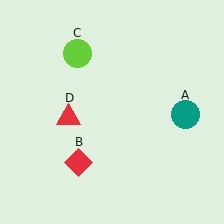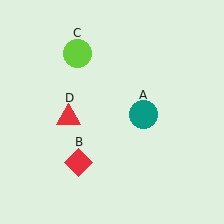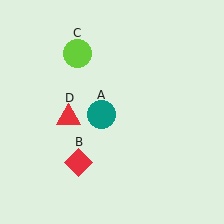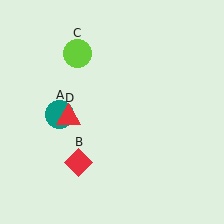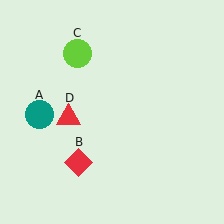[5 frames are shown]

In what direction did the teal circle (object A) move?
The teal circle (object A) moved left.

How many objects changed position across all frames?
1 object changed position: teal circle (object A).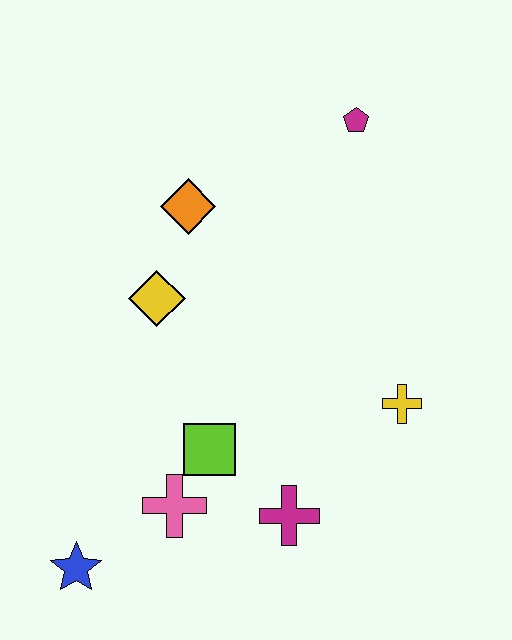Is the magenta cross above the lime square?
No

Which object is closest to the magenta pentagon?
The orange diamond is closest to the magenta pentagon.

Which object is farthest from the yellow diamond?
The blue star is farthest from the yellow diamond.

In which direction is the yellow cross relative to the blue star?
The yellow cross is to the right of the blue star.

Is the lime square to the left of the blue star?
No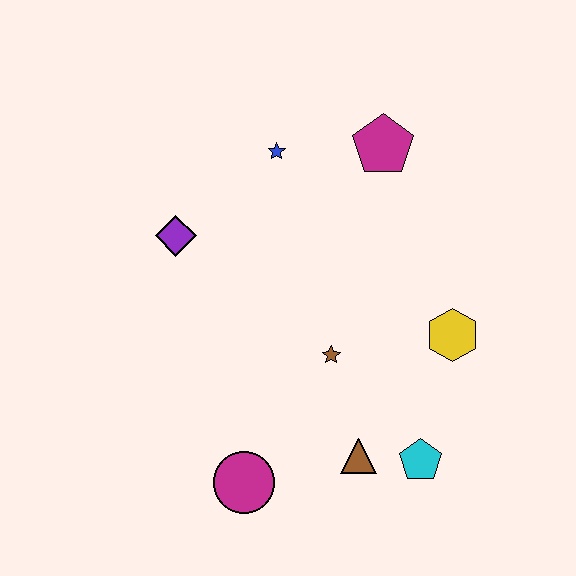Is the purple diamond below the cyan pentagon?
No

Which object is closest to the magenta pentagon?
The blue star is closest to the magenta pentagon.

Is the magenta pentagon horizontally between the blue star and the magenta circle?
No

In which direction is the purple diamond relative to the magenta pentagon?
The purple diamond is to the left of the magenta pentagon.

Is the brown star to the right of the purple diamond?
Yes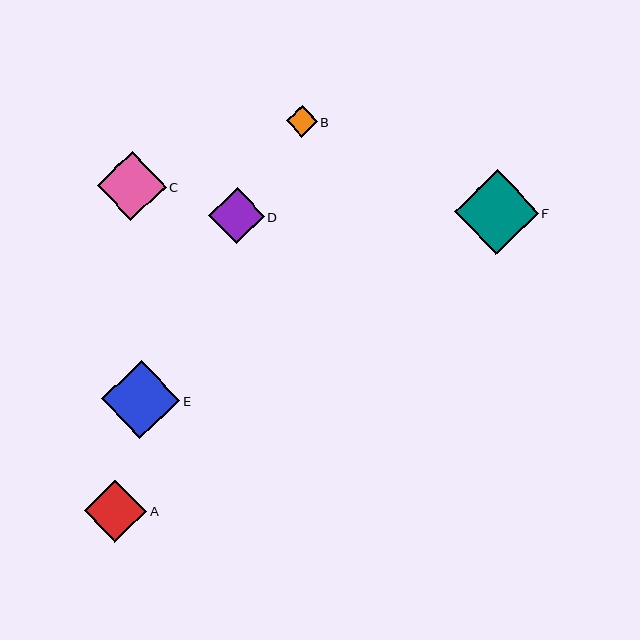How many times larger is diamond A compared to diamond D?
Diamond A is approximately 1.1 times the size of diamond D.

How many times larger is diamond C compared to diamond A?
Diamond C is approximately 1.1 times the size of diamond A.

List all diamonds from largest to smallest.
From largest to smallest: F, E, C, A, D, B.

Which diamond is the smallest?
Diamond B is the smallest with a size of approximately 31 pixels.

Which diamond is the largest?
Diamond F is the largest with a size of approximately 84 pixels.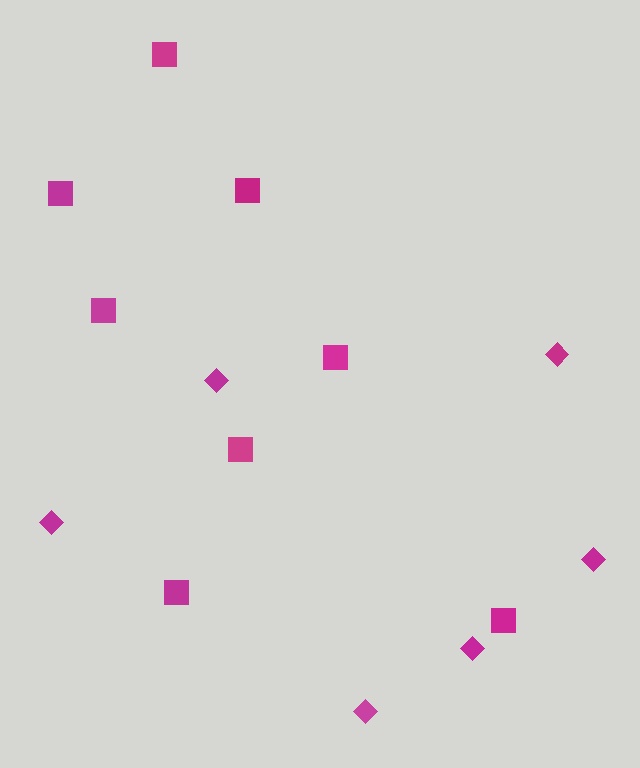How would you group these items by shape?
There are 2 groups: one group of squares (8) and one group of diamonds (6).